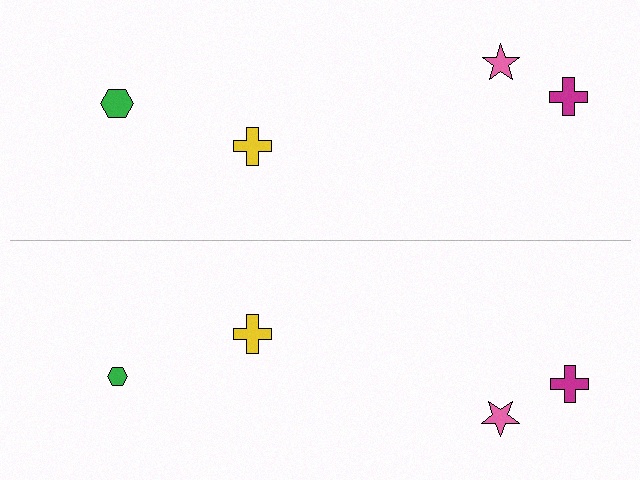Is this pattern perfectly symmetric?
No, the pattern is not perfectly symmetric. The green hexagon on the bottom side has a different size than its mirror counterpart.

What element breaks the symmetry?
The green hexagon on the bottom side has a different size than its mirror counterpart.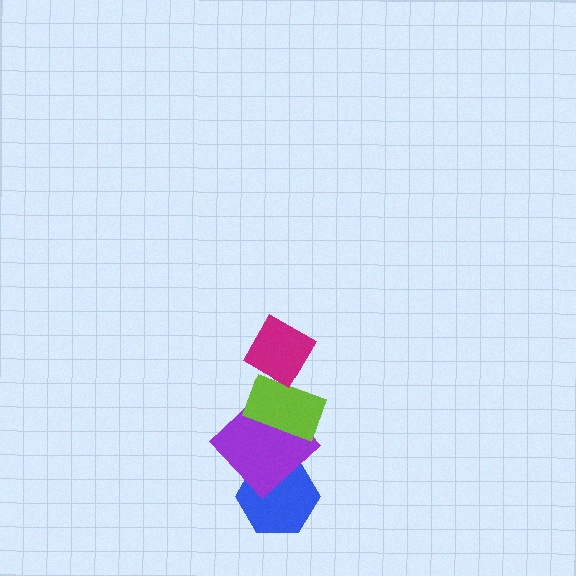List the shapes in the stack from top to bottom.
From top to bottom: the magenta diamond, the lime rectangle, the purple diamond, the blue hexagon.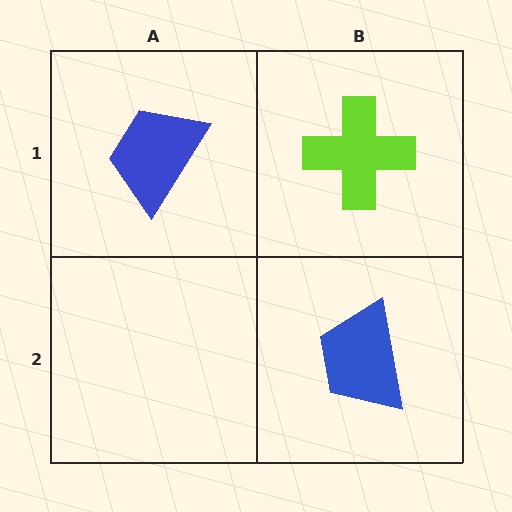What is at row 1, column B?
A lime cross.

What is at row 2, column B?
A blue trapezoid.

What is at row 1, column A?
A blue trapezoid.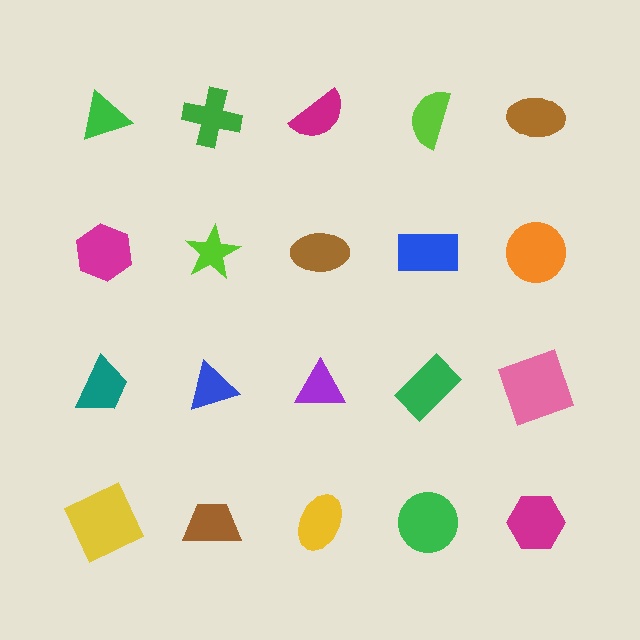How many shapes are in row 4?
5 shapes.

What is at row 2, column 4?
A blue rectangle.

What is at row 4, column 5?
A magenta hexagon.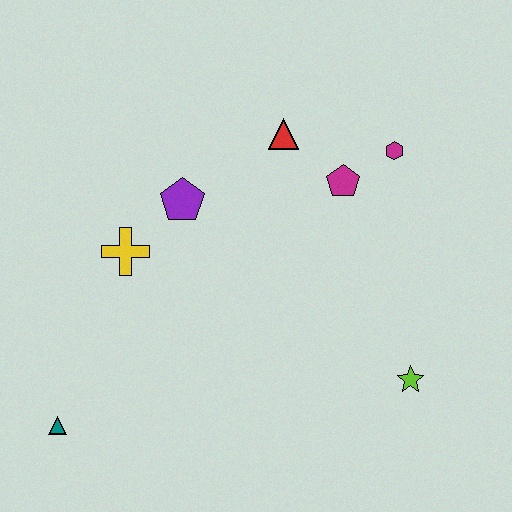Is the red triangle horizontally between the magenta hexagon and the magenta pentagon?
No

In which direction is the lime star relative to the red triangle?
The lime star is below the red triangle.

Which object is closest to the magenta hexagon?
The magenta pentagon is closest to the magenta hexagon.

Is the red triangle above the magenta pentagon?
Yes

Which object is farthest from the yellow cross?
The lime star is farthest from the yellow cross.